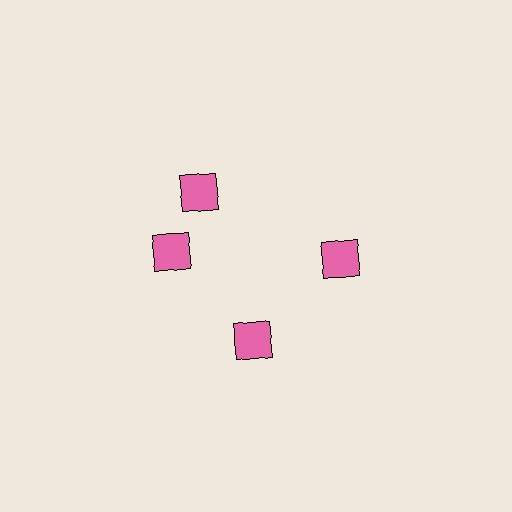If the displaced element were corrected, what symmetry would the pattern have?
It would have 4-fold rotational symmetry — the pattern would map onto itself every 90 degrees.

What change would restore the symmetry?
The symmetry would be restored by rotating it back into even spacing with its neighbors so that all 4 squares sit at equal angles and equal distance from the center.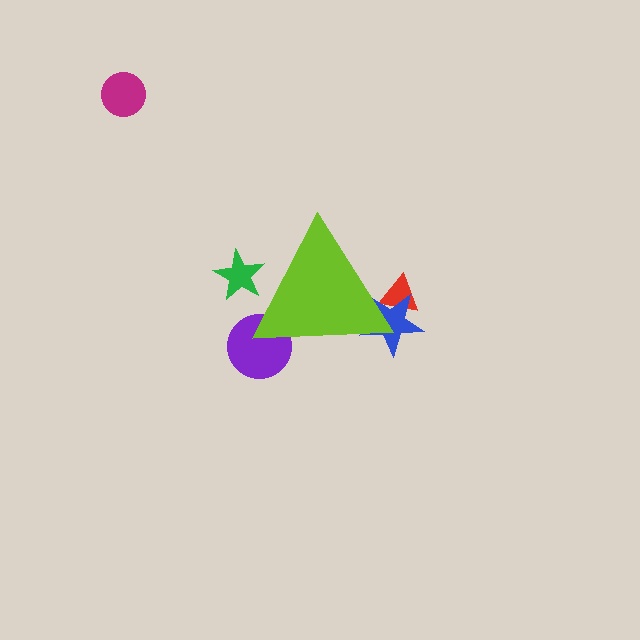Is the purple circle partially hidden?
Yes, the purple circle is partially hidden behind the lime triangle.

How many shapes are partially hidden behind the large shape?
4 shapes are partially hidden.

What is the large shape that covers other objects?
A lime triangle.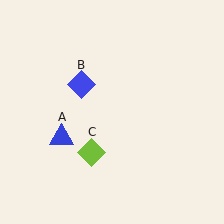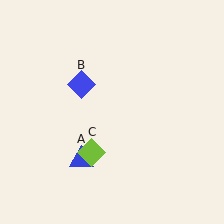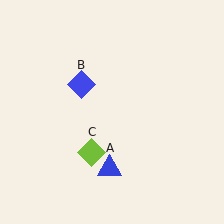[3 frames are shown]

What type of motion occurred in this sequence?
The blue triangle (object A) rotated counterclockwise around the center of the scene.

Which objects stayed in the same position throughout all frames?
Blue diamond (object B) and lime diamond (object C) remained stationary.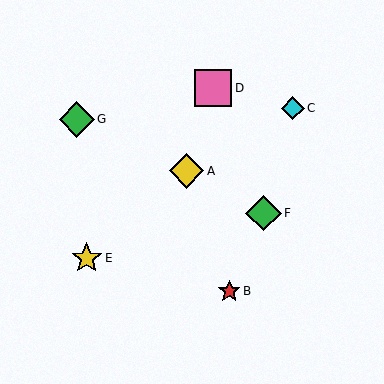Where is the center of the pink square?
The center of the pink square is at (213, 88).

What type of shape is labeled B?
Shape B is a red star.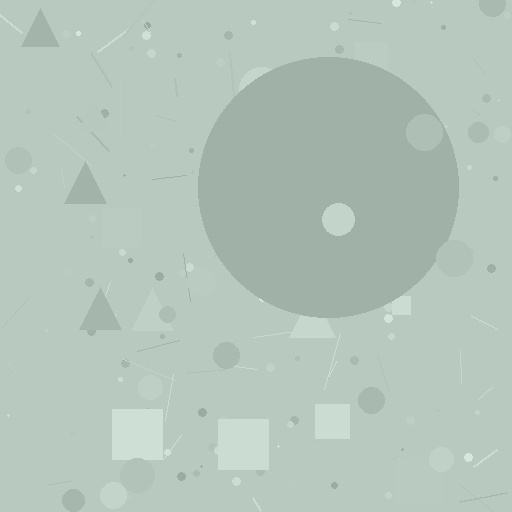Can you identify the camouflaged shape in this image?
The camouflaged shape is a circle.